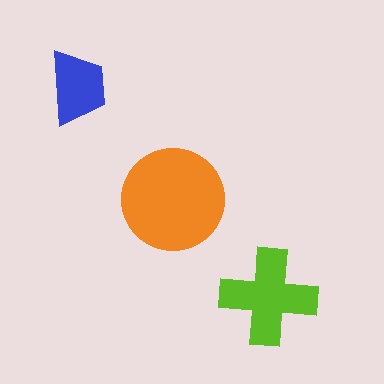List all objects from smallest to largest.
The blue trapezoid, the lime cross, the orange circle.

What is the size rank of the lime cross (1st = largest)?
2nd.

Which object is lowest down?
The lime cross is bottommost.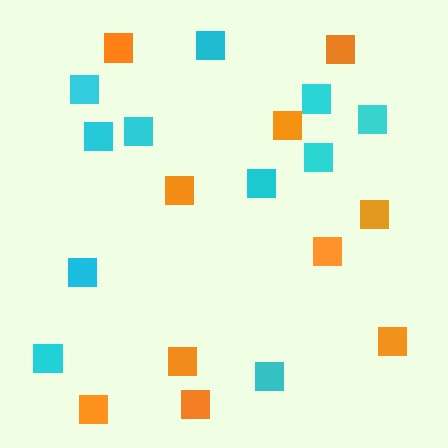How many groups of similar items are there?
There are 2 groups: one group of orange squares (10) and one group of cyan squares (11).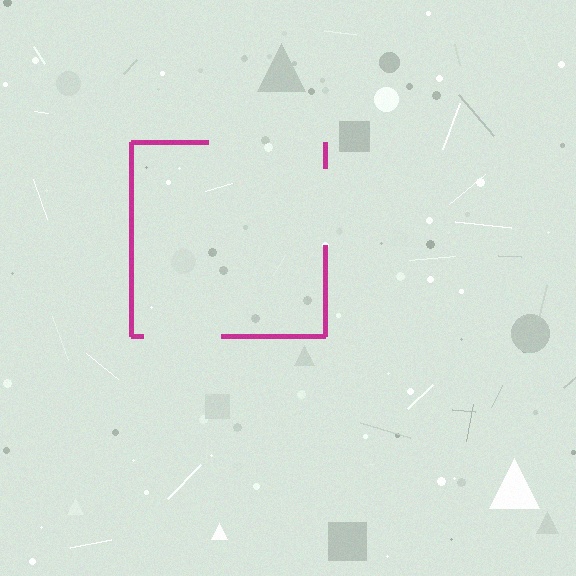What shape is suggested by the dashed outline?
The dashed outline suggests a square.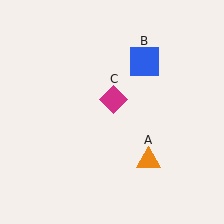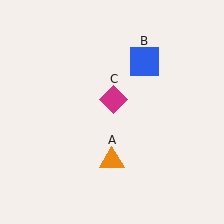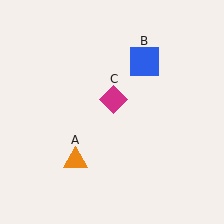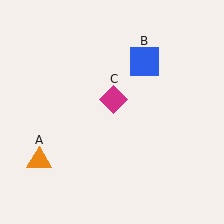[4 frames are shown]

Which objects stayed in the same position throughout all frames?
Blue square (object B) and magenta diamond (object C) remained stationary.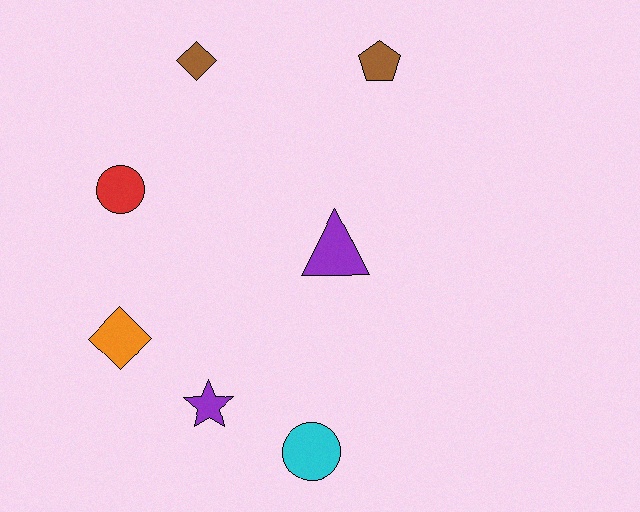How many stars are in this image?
There is 1 star.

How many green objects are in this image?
There are no green objects.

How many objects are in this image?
There are 7 objects.